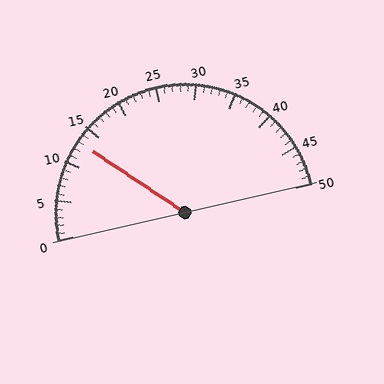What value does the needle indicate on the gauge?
The needle indicates approximately 13.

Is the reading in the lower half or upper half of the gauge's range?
The reading is in the lower half of the range (0 to 50).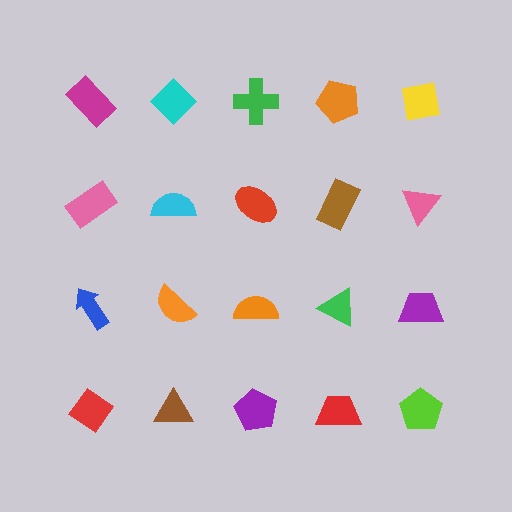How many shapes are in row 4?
5 shapes.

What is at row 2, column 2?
A cyan semicircle.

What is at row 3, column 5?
A purple trapezoid.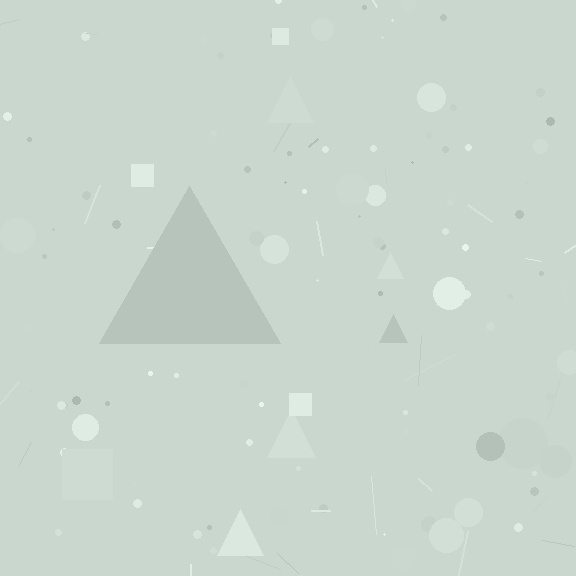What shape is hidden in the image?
A triangle is hidden in the image.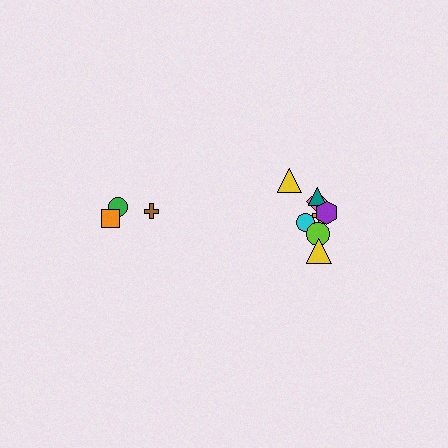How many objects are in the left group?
There are 3 objects.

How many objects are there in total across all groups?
There are 11 objects.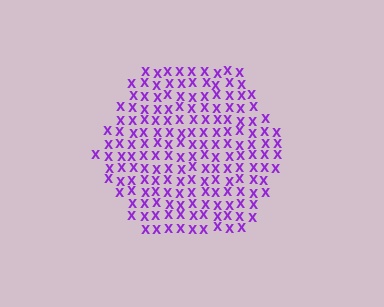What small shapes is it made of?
It is made of small letter X's.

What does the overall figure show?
The overall figure shows a hexagon.